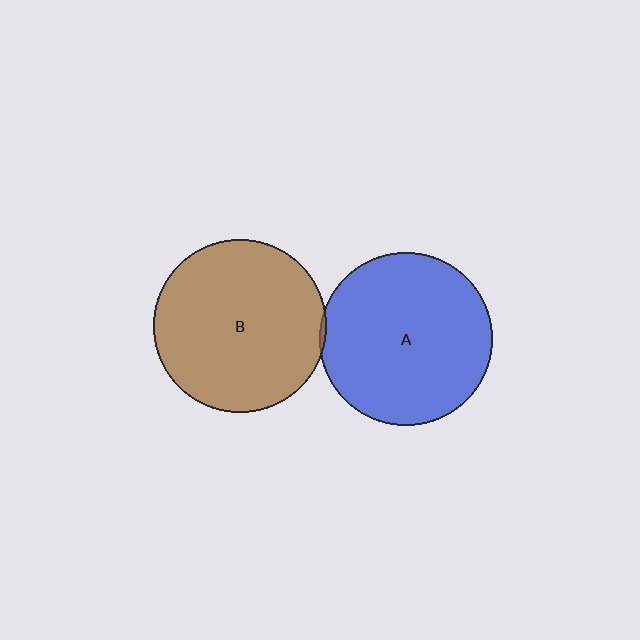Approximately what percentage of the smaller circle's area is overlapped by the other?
Approximately 5%.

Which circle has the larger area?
Circle B (brown).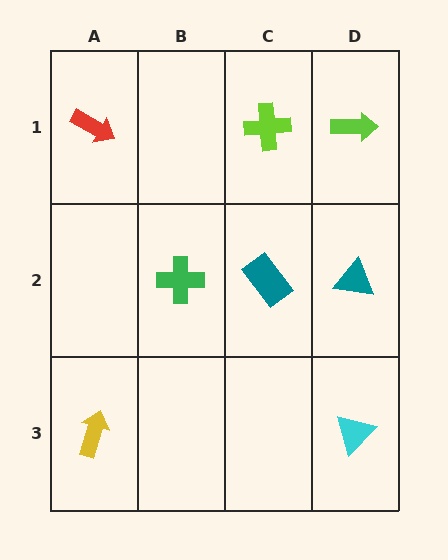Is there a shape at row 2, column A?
No, that cell is empty.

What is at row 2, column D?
A teal triangle.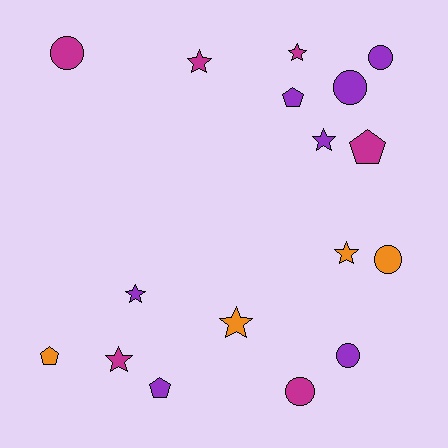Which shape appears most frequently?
Star, with 7 objects.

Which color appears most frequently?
Purple, with 7 objects.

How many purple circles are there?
There are 3 purple circles.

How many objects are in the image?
There are 17 objects.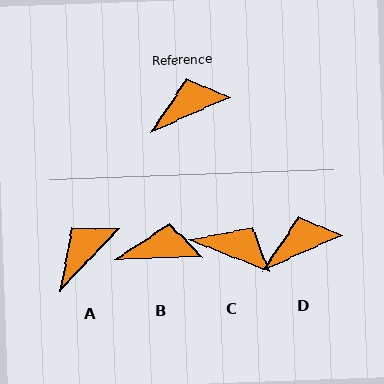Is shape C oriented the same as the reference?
No, it is off by about 46 degrees.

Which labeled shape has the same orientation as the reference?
D.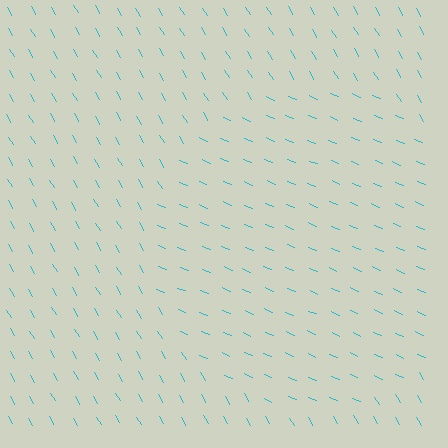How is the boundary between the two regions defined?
The boundary is defined purely by a change in line orientation (approximately 37 degrees difference). All lines are the same color and thickness.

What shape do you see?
I see a circle.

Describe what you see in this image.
The image is filled with small cyan line segments. A circle region in the image has lines oriented differently from the surrounding lines, creating a visible texture boundary.